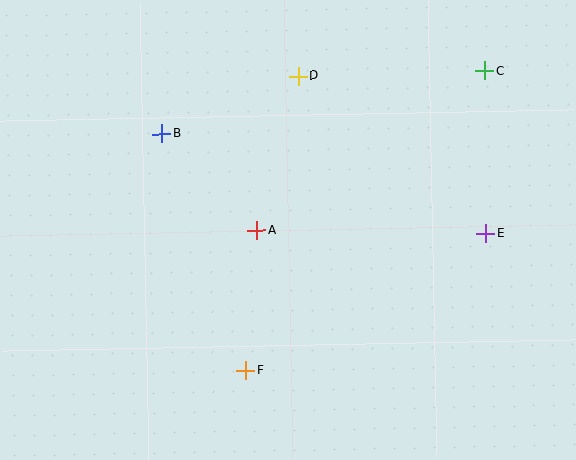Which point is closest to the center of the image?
Point A at (257, 231) is closest to the center.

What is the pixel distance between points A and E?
The distance between A and E is 229 pixels.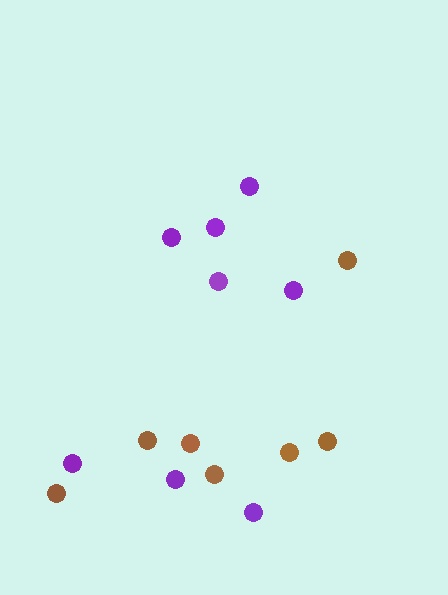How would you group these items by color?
There are 2 groups: one group of purple circles (8) and one group of brown circles (7).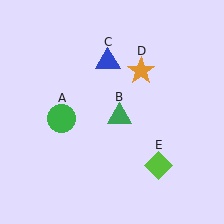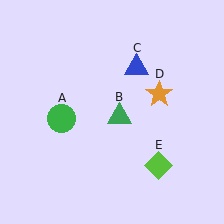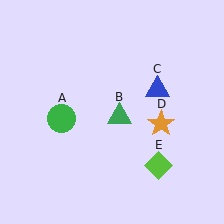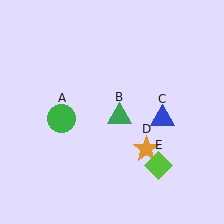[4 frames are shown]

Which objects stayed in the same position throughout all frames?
Green circle (object A) and green triangle (object B) and lime diamond (object E) remained stationary.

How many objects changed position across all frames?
2 objects changed position: blue triangle (object C), orange star (object D).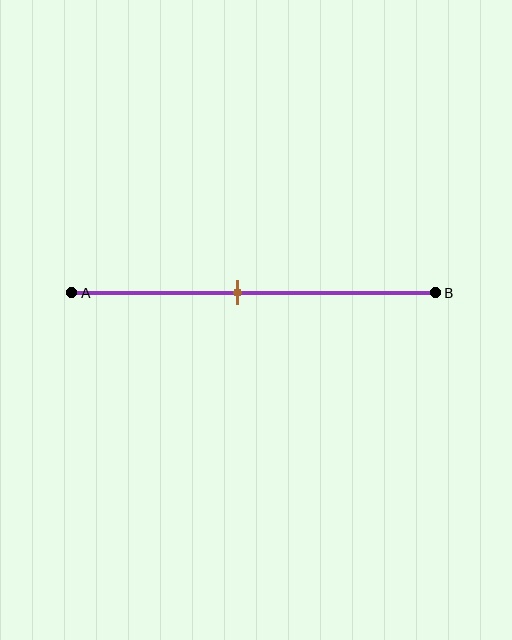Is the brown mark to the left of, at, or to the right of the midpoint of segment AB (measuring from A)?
The brown mark is to the left of the midpoint of segment AB.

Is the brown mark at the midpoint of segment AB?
No, the mark is at about 45% from A, not at the 50% midpoint.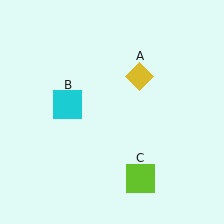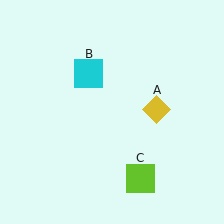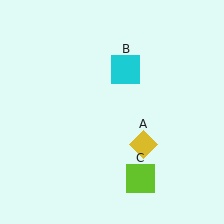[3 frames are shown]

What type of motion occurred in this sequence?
The yellow diamond (object A), cyan square (object B) rotated clockwise around the center of the scene.